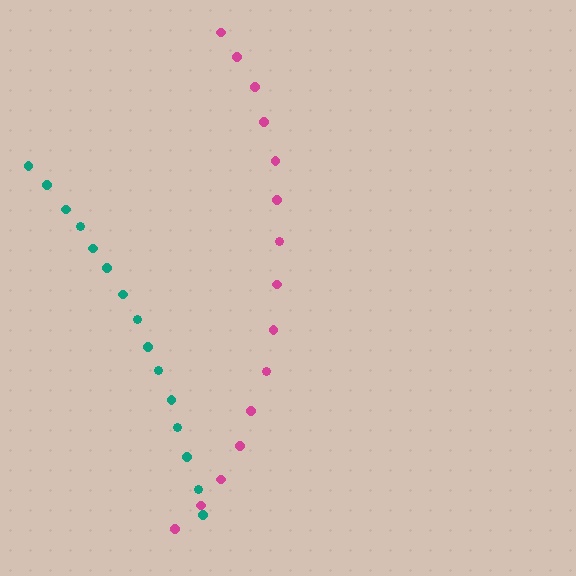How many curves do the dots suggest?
There are 2 distinct paths.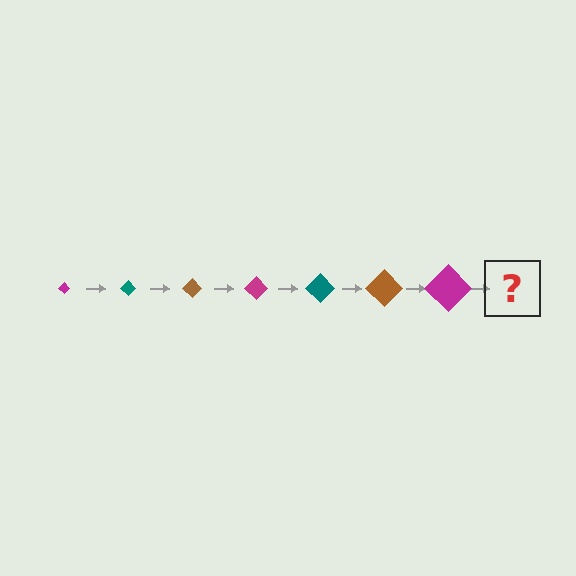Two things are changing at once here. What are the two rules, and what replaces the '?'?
The two rules are that the diamond grows larger each step and the color cycles through magenta, teal, and brown. The '?' should be a teal diamond, larger than the previous one.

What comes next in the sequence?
The next element should be a teal diamond, larger than the previous one.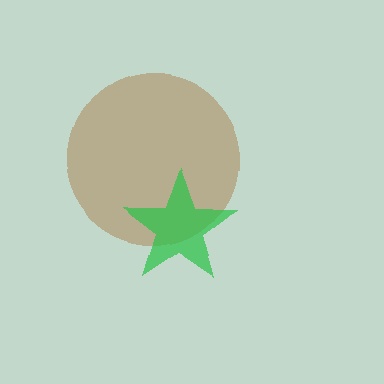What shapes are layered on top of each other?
The layered shapes are: a brown circle, a green star.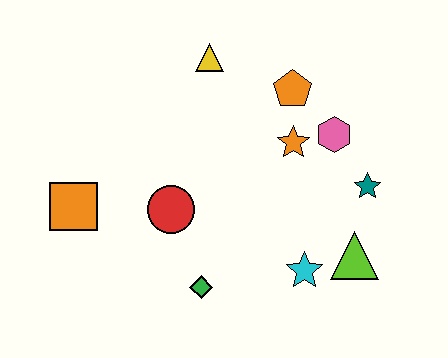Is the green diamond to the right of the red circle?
Yes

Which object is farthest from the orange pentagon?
The orange square is farthest from the orange pentagon.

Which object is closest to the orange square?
The red circle is closest to the orange square.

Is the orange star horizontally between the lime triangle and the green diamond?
Yes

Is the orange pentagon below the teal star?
No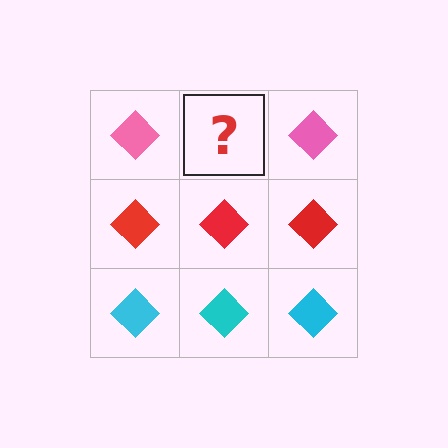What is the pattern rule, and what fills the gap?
The rule is that each row has a consistent color. The gap should be filled with a pink diamond.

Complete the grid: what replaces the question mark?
The question mark should be replaced with a pink diamond.